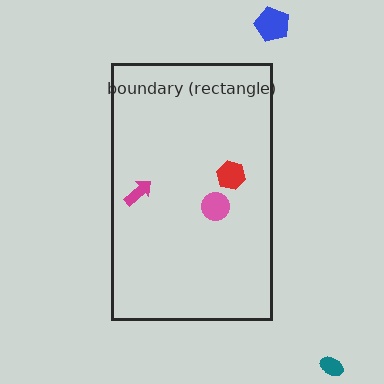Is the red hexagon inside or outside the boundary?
Inside.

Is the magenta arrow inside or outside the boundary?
Inside.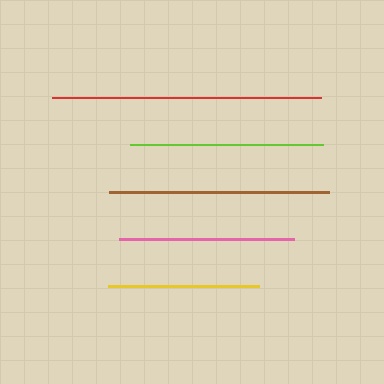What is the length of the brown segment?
The brown segment is approximately 220 pixels long.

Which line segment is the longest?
The red line is the longest at approximately 269 pixels.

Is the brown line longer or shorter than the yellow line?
The brown line is longer than the yellow line.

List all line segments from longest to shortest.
From longest to shortest: red, brown, lime, pink, yellow.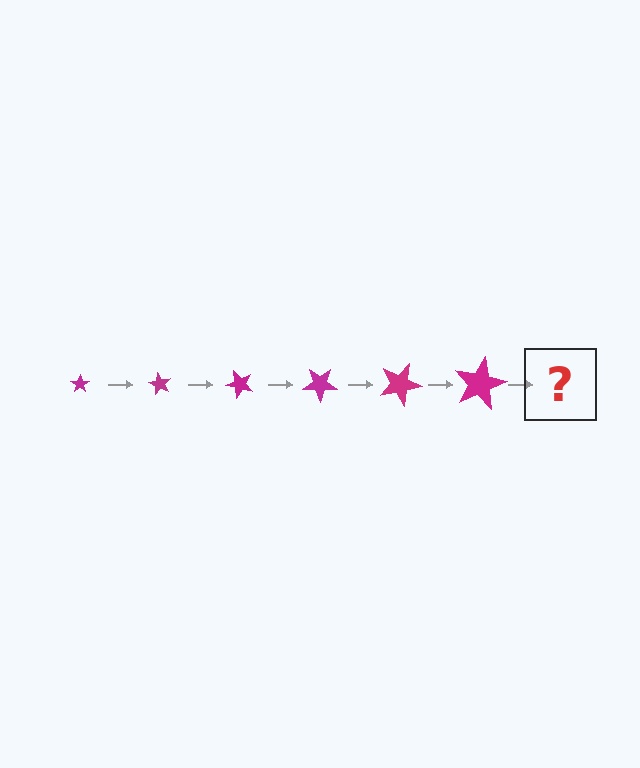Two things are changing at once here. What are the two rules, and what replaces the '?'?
The two rules are that the star grows larger each step and it rotates 60 degrees each step. The '?' should be a star, larger than the previous one and rotated 360 degrees from the start.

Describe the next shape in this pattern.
It should be a star, larger than the previous one and rotated 360 degrees from the start.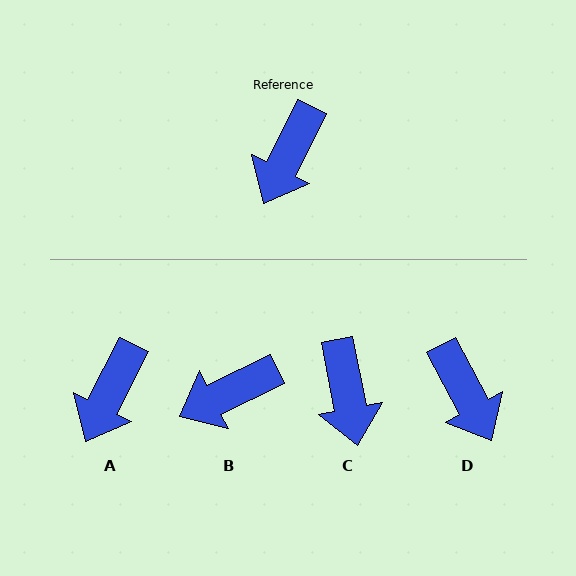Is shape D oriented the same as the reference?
No, it is off by about 54 degrees.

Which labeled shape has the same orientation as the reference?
A.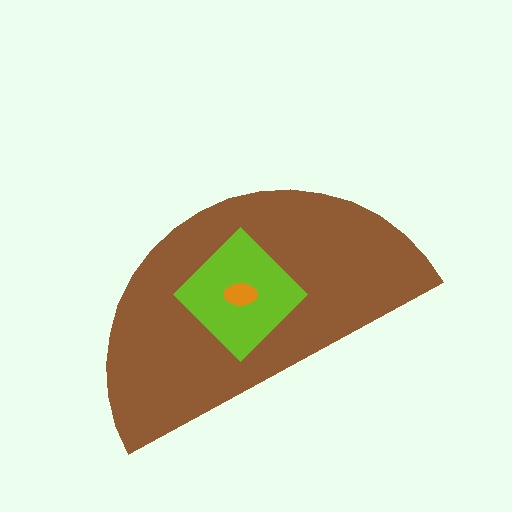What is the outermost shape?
The brown semicircle.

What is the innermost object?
The orange ellipse.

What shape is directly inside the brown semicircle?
The lime diamond.